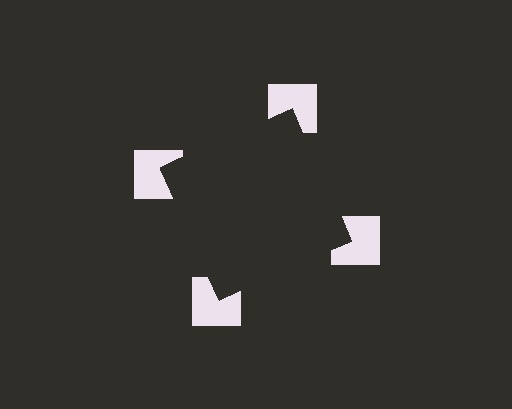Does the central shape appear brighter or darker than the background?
It typically appears slightly darker than the background, even though no actual brightness change is drawn.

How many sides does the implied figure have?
4 sides.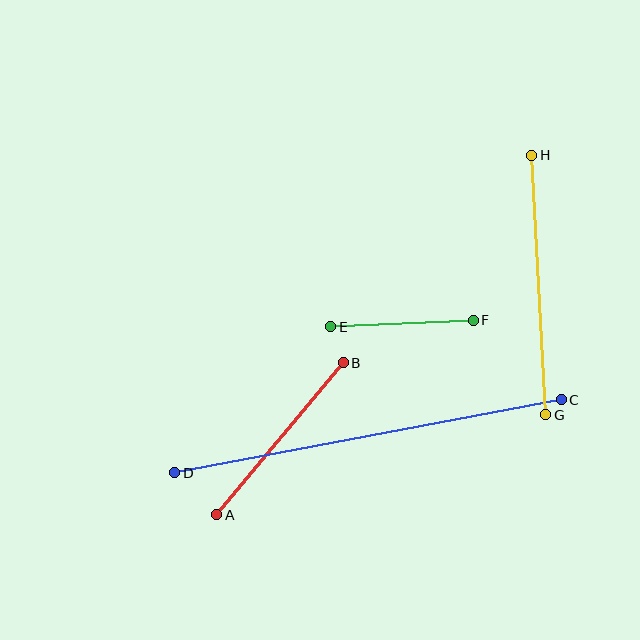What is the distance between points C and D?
The distance is approximately 393 pixels.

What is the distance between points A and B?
The distance is approximately 198 pixels.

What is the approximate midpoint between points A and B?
The midpoint is at approximately (280, 439) pixels.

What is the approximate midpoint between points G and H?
The midpoint is at approximately (539, 285) pixels.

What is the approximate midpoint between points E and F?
The midpoint is at approximately (402, 324) pixels.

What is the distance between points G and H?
The distance is approximately 260 pixels.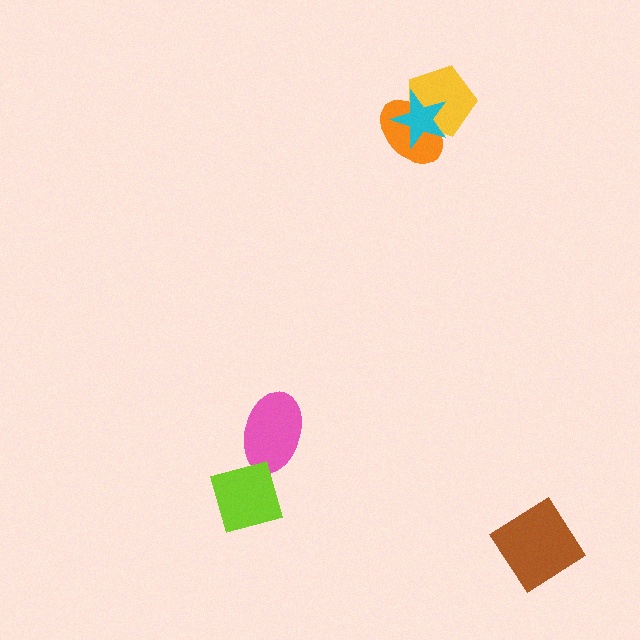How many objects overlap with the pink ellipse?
1 object overlaps with the pink ellipse.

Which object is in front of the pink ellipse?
The lime diamond is in front of the pink ellipse.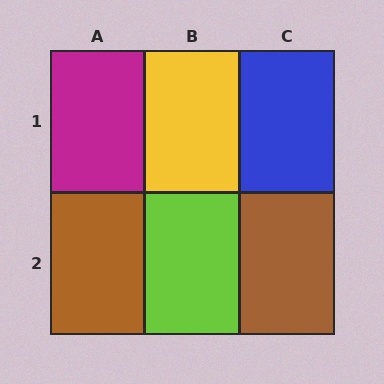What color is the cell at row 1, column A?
Magenta.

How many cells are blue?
1 cell is blue.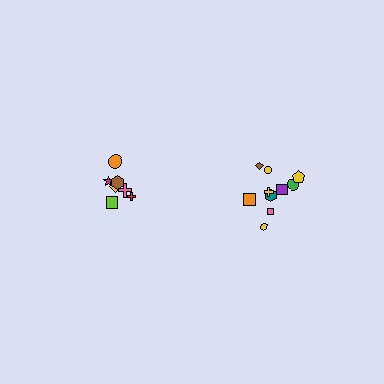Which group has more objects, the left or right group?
The right group.